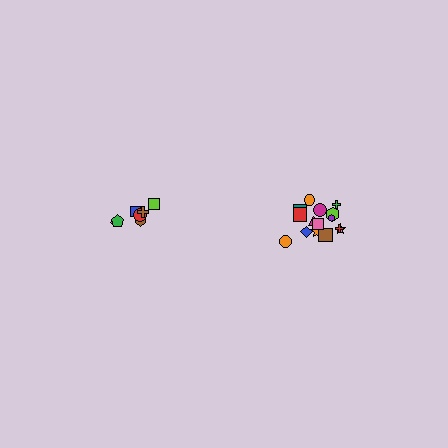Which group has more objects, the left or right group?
The right group.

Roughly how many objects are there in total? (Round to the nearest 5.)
Roughly 20 objects in total.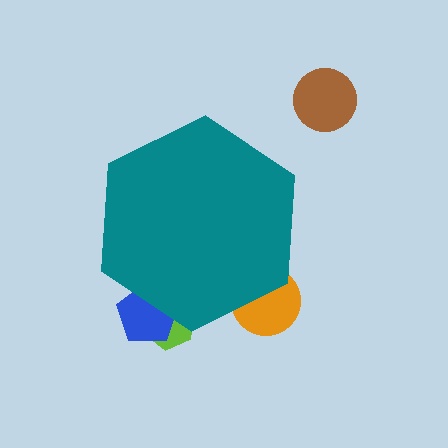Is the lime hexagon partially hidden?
Yes, the lime hexagon is partially hidden behind the teal hexagon.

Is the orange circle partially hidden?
Yes, the orange circle is partially hidden behind the teal hexagon.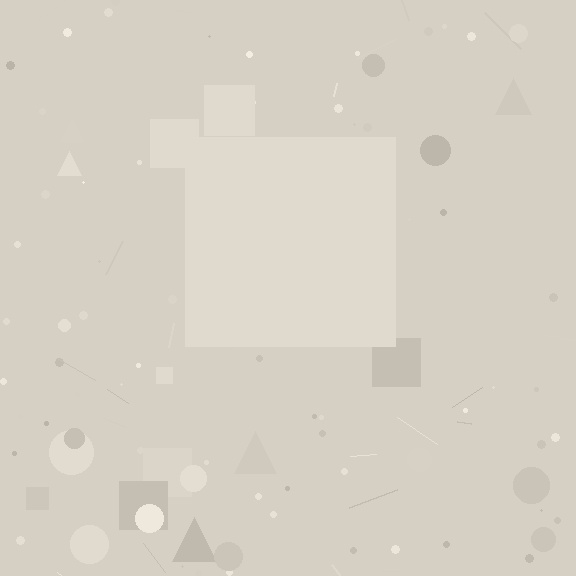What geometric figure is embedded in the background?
A square is embedded in the background.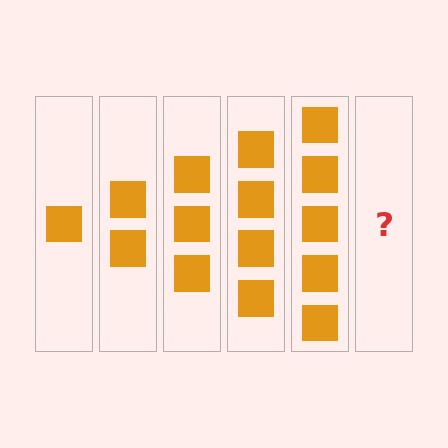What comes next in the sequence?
The next element should be 6 squares.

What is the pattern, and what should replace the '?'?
The pattern is that each step adds one more square. The '?' should be 6 squares.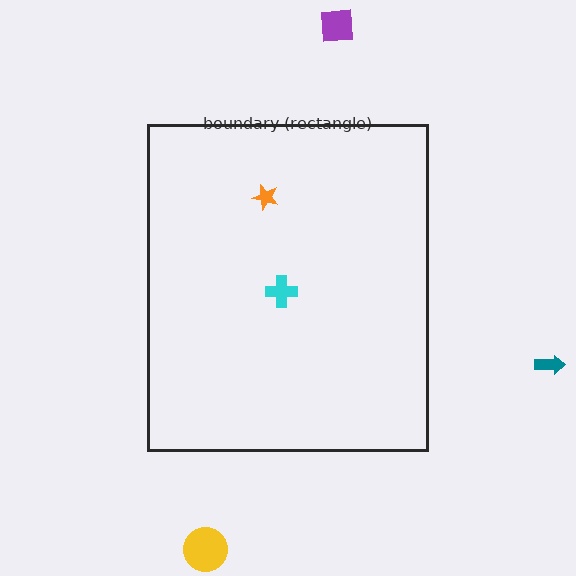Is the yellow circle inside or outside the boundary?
Outside.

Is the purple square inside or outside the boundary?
Outside.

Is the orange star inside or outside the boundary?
Inside.